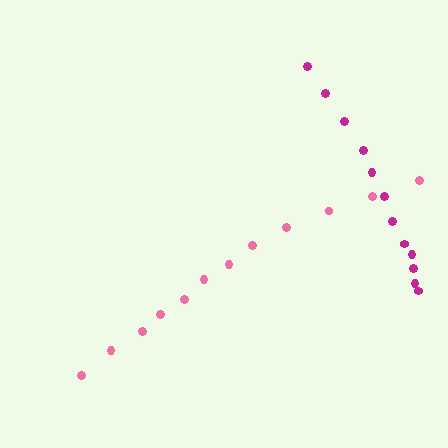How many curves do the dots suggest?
There are 2 distinct paths.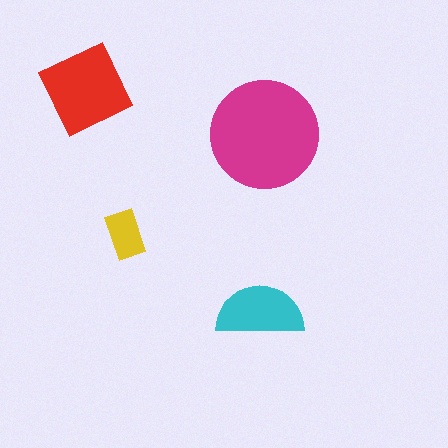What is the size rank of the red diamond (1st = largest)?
2nd.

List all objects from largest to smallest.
The magenta circle, the red diamond, the cyan semicircle, the yellow rectangle.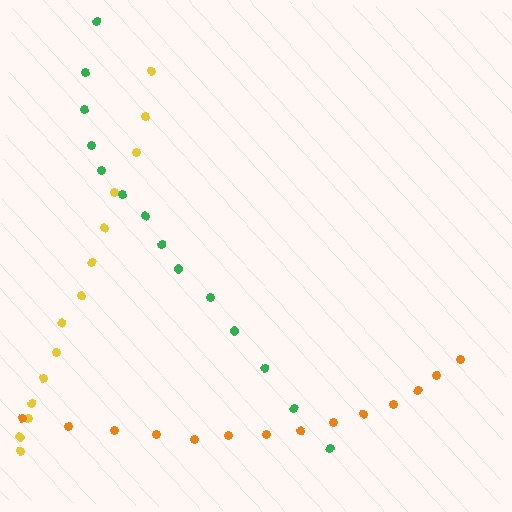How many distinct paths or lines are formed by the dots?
There are 3 distinct paths.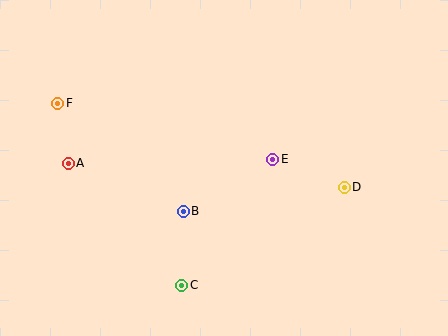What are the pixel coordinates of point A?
Point A is at (68, 163).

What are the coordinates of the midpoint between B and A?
The midpoint between B and A is at (126, 187).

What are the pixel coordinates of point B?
Point B is at (183, 211).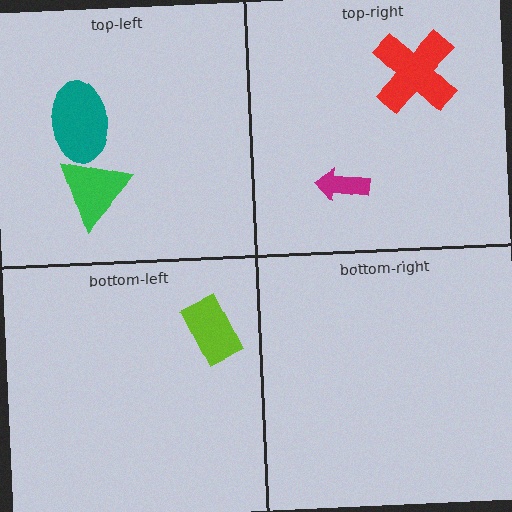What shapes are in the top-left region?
The green triangle, the teal ellipse.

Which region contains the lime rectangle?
The bottom-left region.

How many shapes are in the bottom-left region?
1.